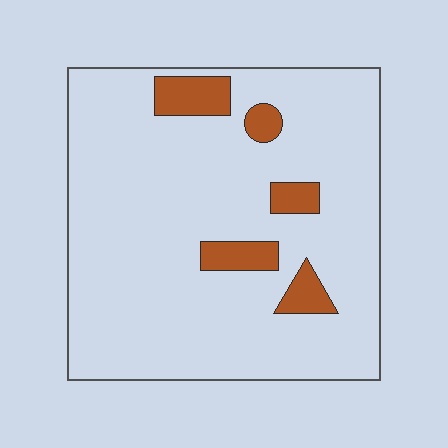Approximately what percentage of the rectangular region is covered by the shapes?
Approximately 10%.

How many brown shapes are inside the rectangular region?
5.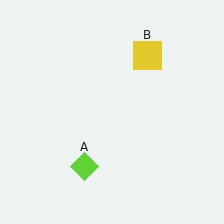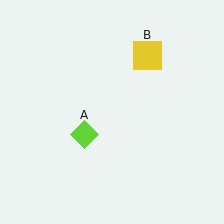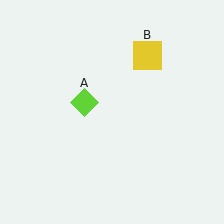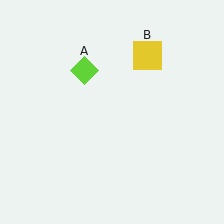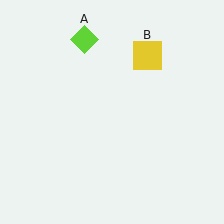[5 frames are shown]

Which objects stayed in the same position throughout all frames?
Yellow square (object B) remained stationary.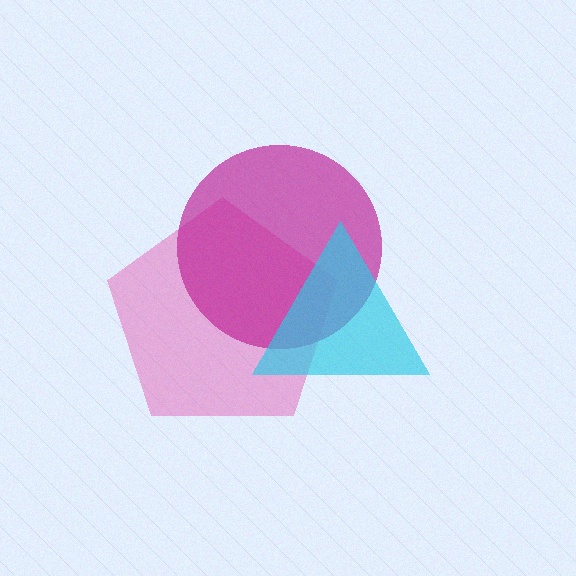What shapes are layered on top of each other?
The layered shapes are: a pink pentagon, a magenta circle, a cyan triangle.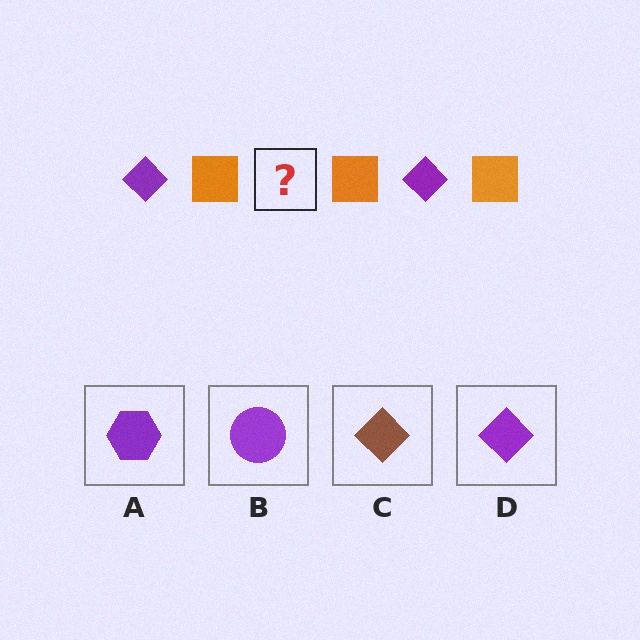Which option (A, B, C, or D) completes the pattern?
D.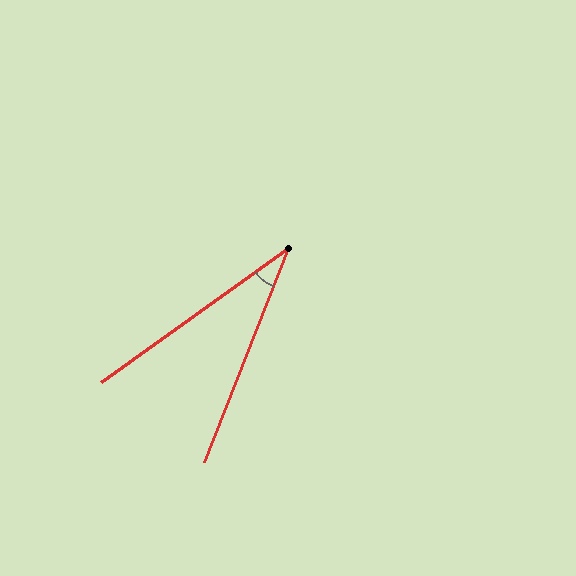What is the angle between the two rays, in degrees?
Approximately 33 degrees.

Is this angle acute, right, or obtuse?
It is acute.